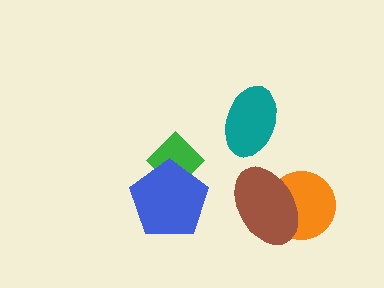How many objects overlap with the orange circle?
1 object overlaps with the orange circle.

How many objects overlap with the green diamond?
1 object overlaps with the green diamond.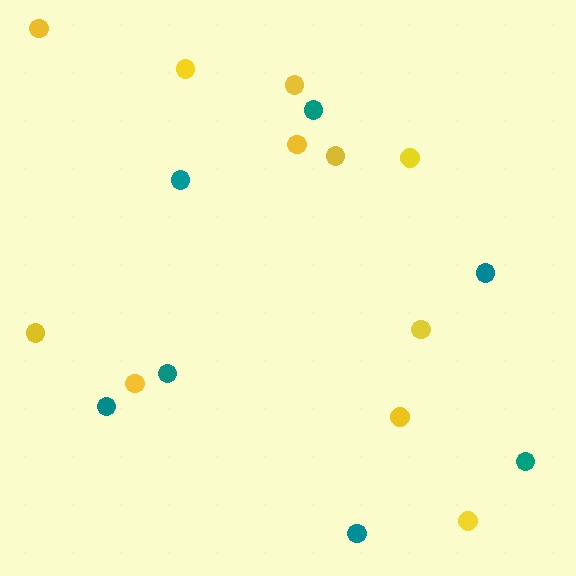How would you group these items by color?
There are 2 groups: one group of teal circles (7) and one group of yellow circles (11).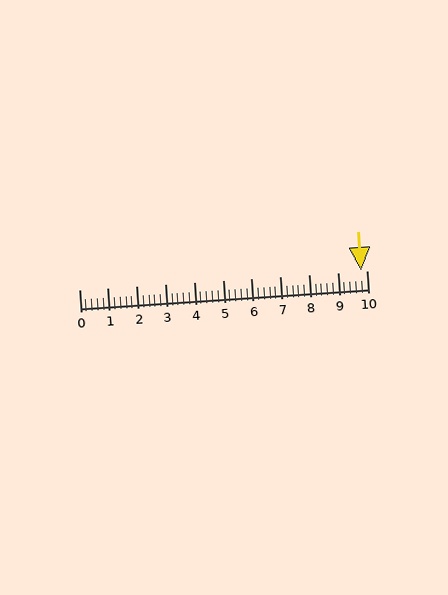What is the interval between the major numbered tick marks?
The major tick marks are spaced 1 units apart.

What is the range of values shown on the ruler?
The ruler shows values from 0 to 10.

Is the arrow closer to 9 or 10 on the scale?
The arrow is closer to 10.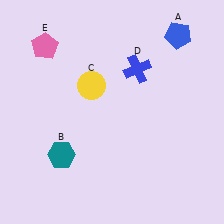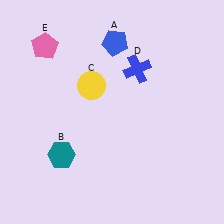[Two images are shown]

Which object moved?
The blue pentagon (A) moved left.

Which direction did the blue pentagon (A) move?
The blue pentagon (A) moved left.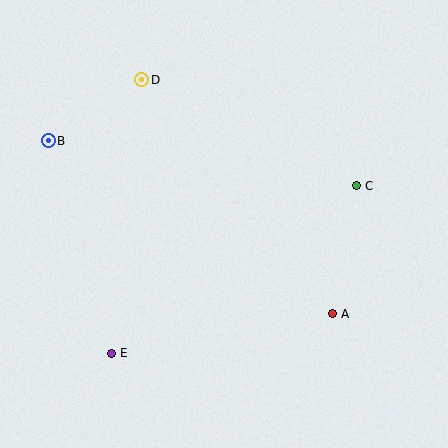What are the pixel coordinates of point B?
Point B is at (48, 141).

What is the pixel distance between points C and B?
The distance between C and B is 311 pixels.